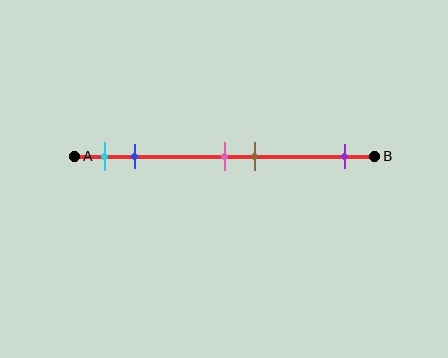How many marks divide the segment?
There are 5 marks dividing the segment.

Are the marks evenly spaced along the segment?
No, the marks are not evenly spaced.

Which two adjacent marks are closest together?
The pink and brown marks are the closest adjacent pair.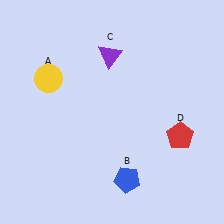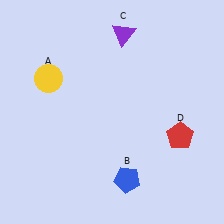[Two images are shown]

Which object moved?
The purple triangle (C) moved up.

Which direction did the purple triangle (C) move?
The purple triangle (C) moved up.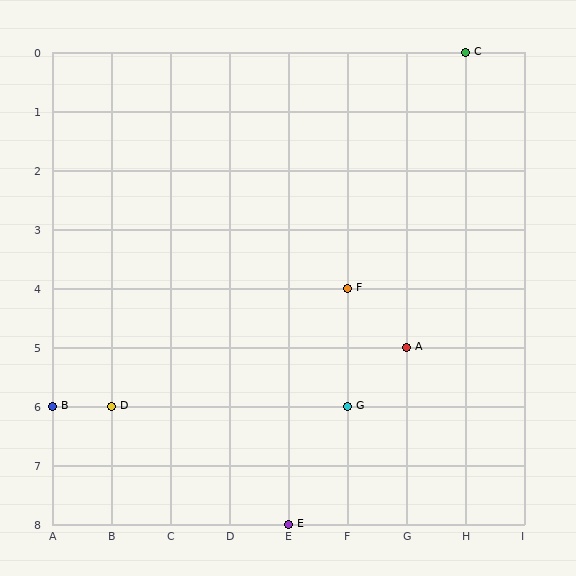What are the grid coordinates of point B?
Point B is at grid coordinates (A, 6).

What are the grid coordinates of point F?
Point F is at grid coordinates (F, 4).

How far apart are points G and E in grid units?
Points G and E are 1 column and 2 rows apart (about 2.2 grid units diagonally).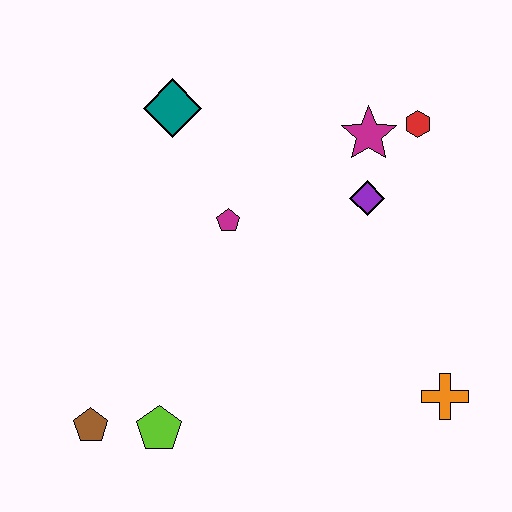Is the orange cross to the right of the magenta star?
Yes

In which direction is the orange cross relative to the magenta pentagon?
The orange cross is to the right of the magenta pentagon.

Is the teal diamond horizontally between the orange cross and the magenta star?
No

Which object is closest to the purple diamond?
The magenta star is closest to the purple diamond.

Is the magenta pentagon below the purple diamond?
Yes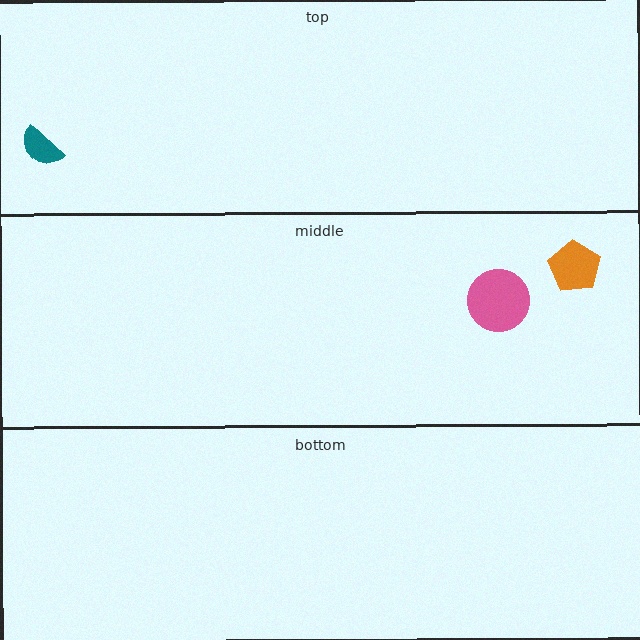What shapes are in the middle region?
The orange pentagon, the pink circle.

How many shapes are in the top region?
1.